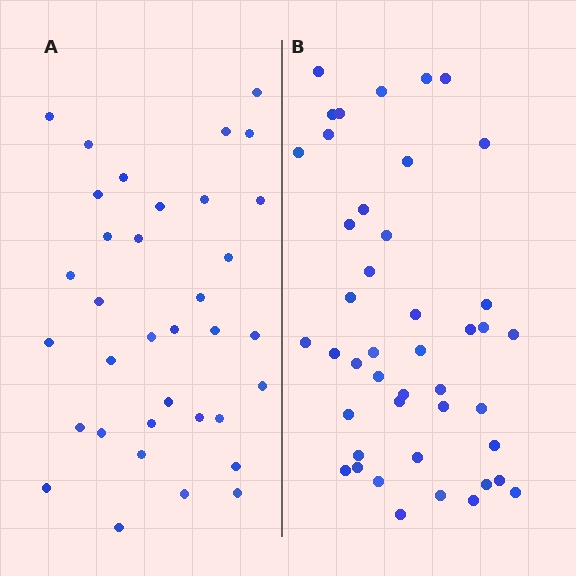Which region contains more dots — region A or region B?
Region B (the right region) has more dots.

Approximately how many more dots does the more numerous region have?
Region B has roughly 8 or so more dots than region A.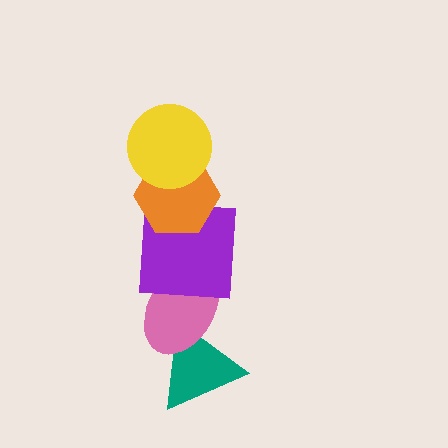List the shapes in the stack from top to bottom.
From top to bottom: the yellow circle, the orange hexagon, the purple square, the pink ellipse, the teal triangle.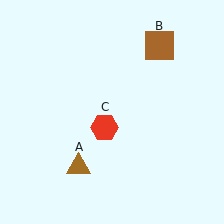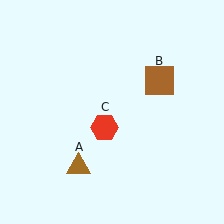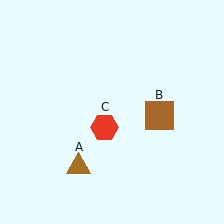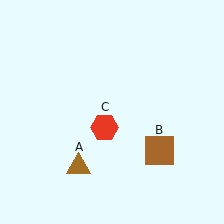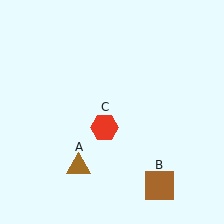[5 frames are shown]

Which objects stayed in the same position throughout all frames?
Brown triangle (object A) and red hexagon (object C) remained stationary.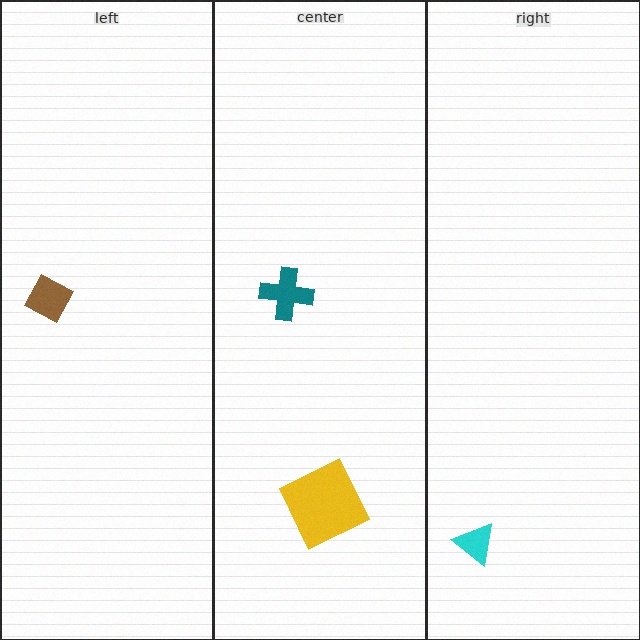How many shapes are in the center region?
2.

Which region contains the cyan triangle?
The right region.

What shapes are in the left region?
The brown diamond.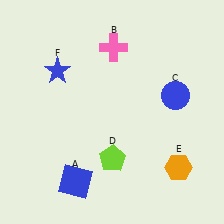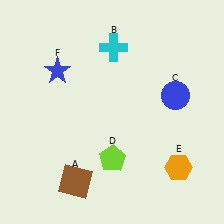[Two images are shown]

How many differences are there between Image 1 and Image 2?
There are 2 differences between the two images.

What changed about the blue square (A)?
In Image 1, A is blue. In Image 2, it changed to brown.